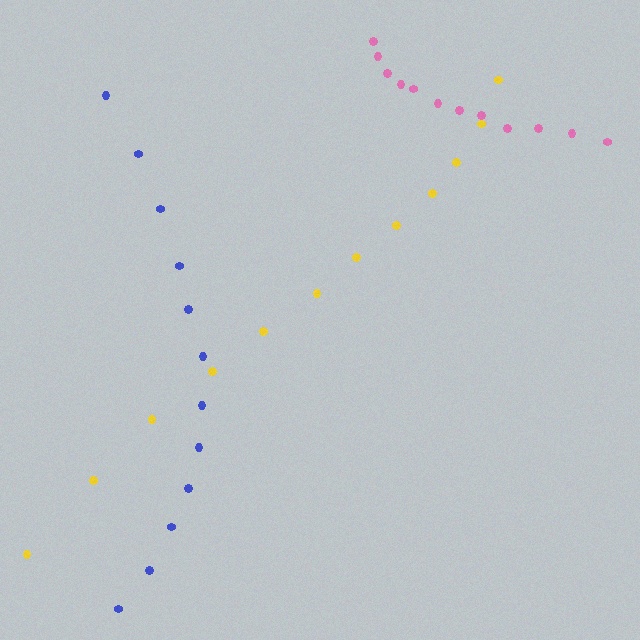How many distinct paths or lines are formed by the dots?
There are 3 distinct paths.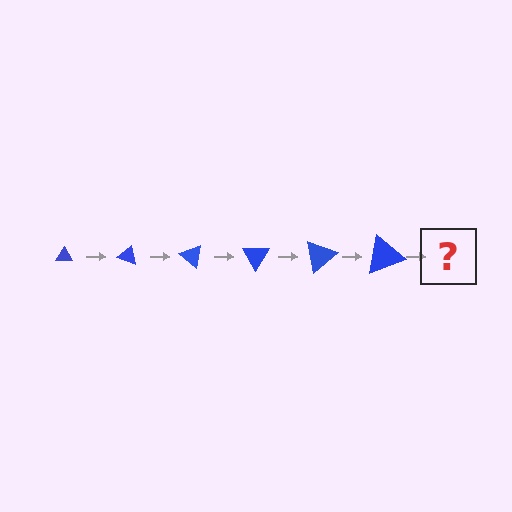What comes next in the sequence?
The next element should be a triangle, larger than the previous one and rotated 120 degrees from the start.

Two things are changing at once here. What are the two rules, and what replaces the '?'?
The two rules are that the triangle grows larger each step and it rotates 20 degrees each step. The '?' should be a triangle, larger than the previous one and rotated 120 degrees from the start.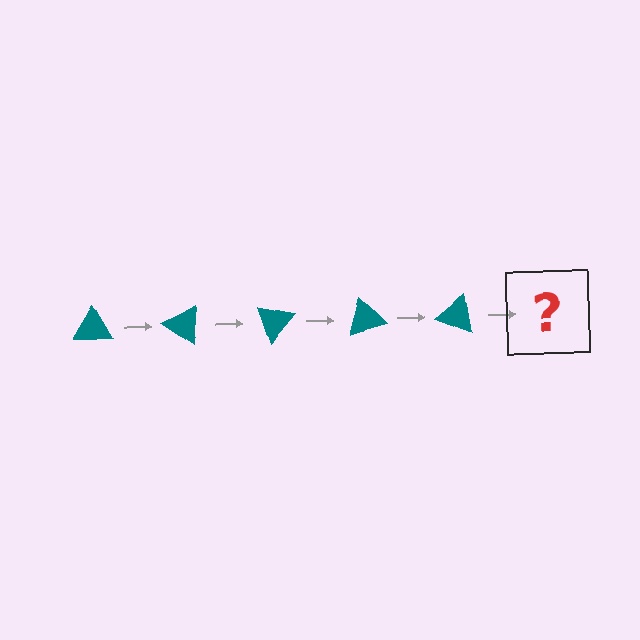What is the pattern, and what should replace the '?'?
The pattern is that the triangle rotates 35 degrees each step. The '?' should be a teal triangle rotated 175 degrees.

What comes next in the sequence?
The next element should be a teal triangle rotated 175 degrees.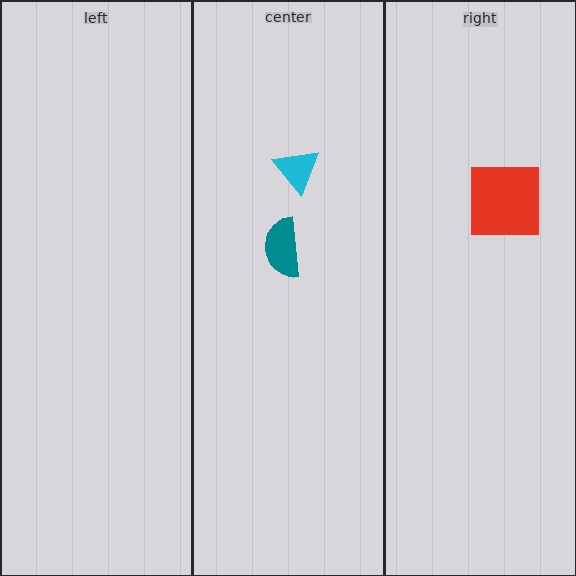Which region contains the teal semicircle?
The center region.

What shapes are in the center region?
The teal semicircle, the cyan triangle.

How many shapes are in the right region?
1.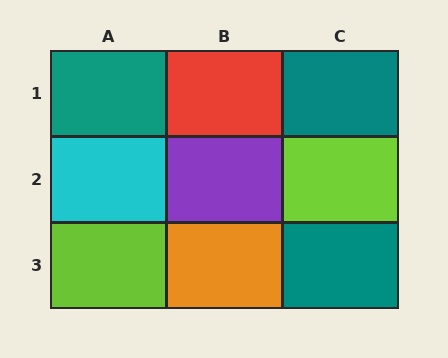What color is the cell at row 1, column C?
Teal.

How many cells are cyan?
1 cell is cyan.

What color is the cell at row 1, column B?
Red.